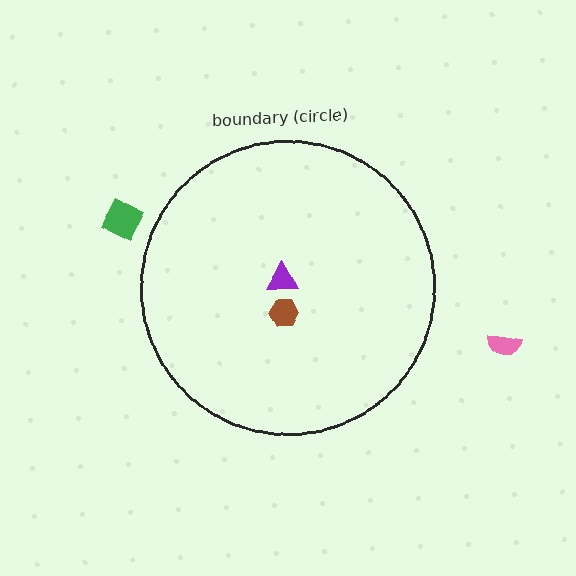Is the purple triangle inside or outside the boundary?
Inside.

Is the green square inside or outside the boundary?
Outside.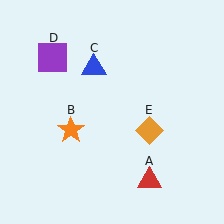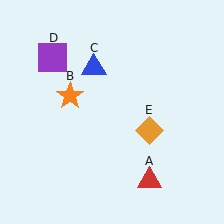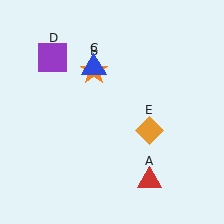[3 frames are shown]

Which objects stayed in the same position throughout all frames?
Red triangle (object A) and blue triangle (object C) and purple square (object D) and orange diamond (object E) remained stationary.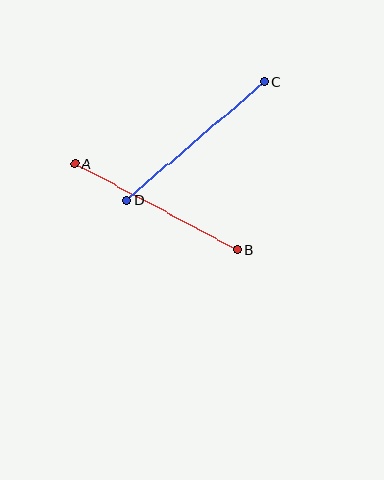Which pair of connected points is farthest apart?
Points A and B are farthest apart.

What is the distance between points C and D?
The distance is approximately 182 pixels.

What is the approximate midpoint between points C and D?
The midpoint is at approximately (195, 141) pixels.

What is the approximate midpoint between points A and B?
The midpoint is at approximately (156, 206) pixels.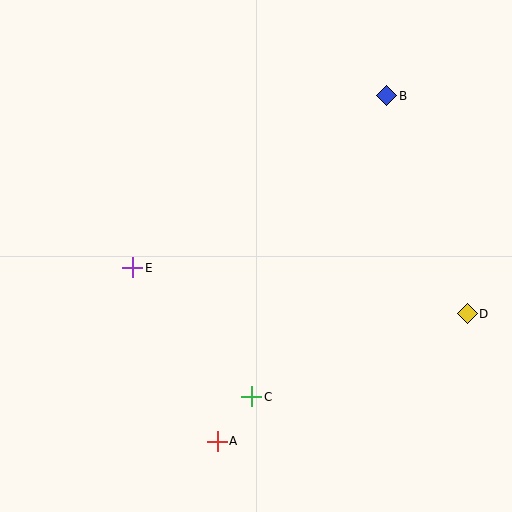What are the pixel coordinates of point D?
Point D is at (467, 314).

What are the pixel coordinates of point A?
Point A is at (217, 441).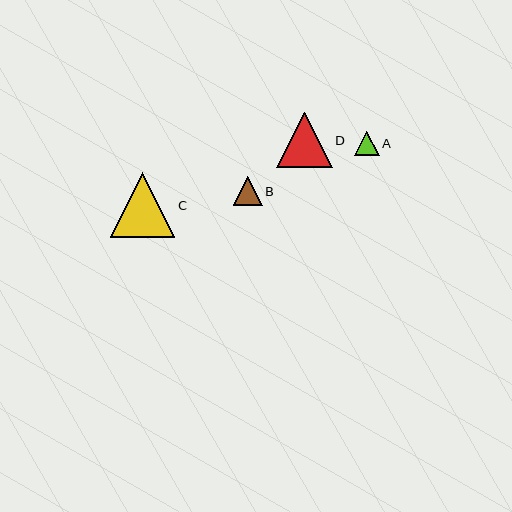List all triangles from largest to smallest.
From largest to smallest: C, D, B, A.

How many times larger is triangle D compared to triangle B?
Triangle D is approximately 1.9 times the size of triangle B.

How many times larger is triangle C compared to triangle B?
Triangle C is approximately 2.2 times the size of triangle B.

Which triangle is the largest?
Triangle C is the largest with a size of approximately 65 pixels.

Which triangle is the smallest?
Triangle A is the smallest with a size of approximately 25 pixels.